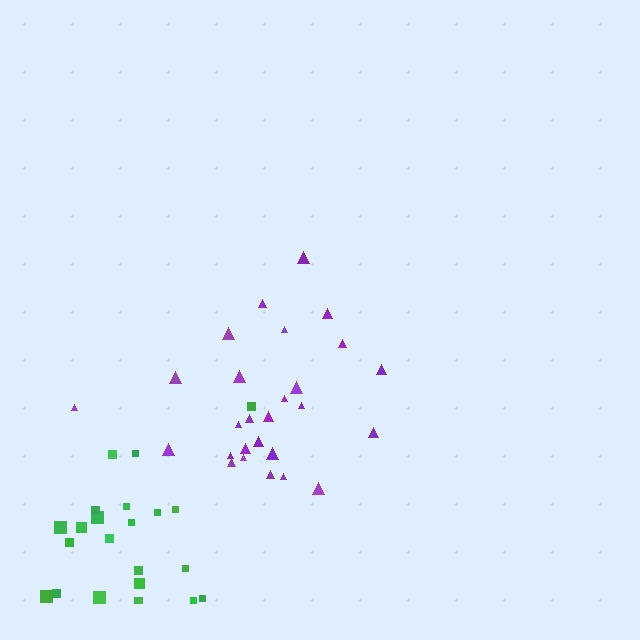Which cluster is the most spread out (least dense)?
Green.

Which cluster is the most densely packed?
Purple.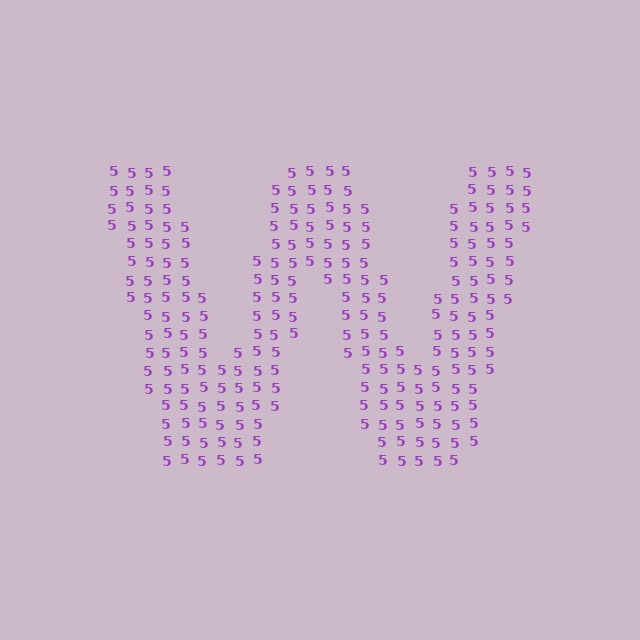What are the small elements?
The small elements are digit 5's.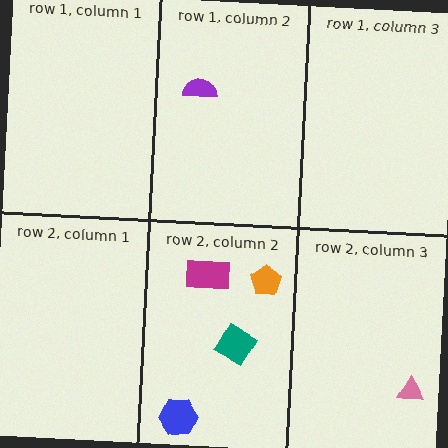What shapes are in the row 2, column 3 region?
The pink triangle.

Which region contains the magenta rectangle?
The row 2, column 2 region.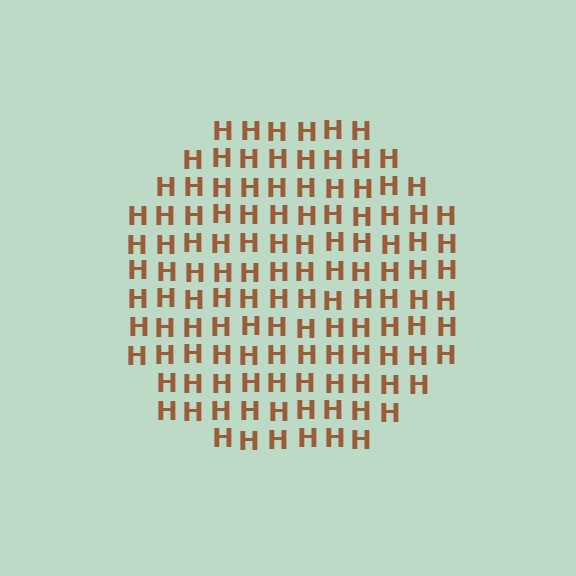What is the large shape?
The large shape is a circle.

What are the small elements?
The small elements are letter H's.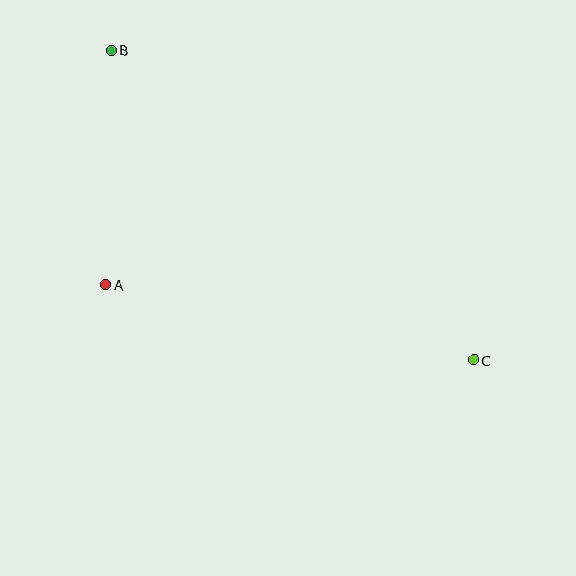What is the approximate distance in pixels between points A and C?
The distance between A and C is approximately 375 pixels.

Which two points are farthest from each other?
Points B and C are farthest from each other.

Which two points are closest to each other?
Points A and B are closest to each other.